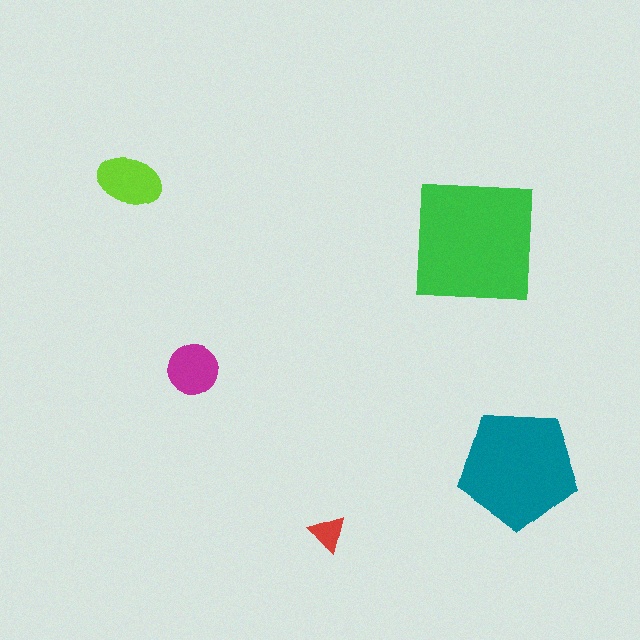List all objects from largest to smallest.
The green square, the teal pentagon, the lime ellipse, the magenta circle, the red triangle.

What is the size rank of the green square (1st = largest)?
1st.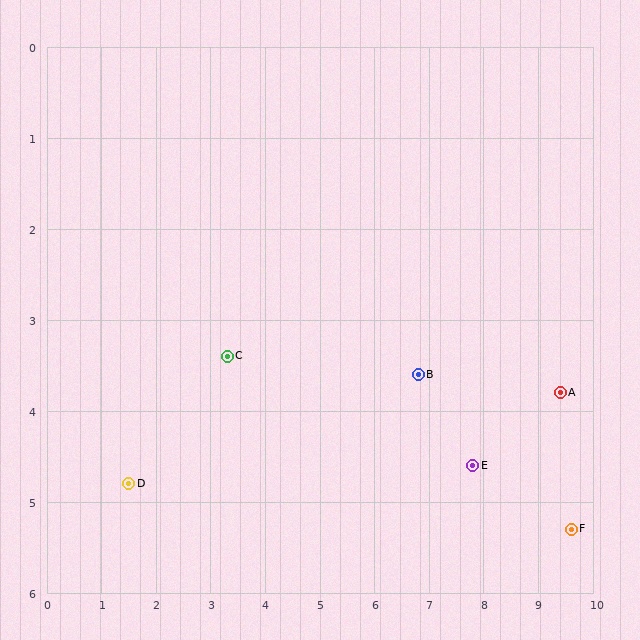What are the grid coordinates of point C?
Point C is at approximately (3.3, 3.4).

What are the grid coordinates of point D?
Point D is at approximately (1.5, 4.8).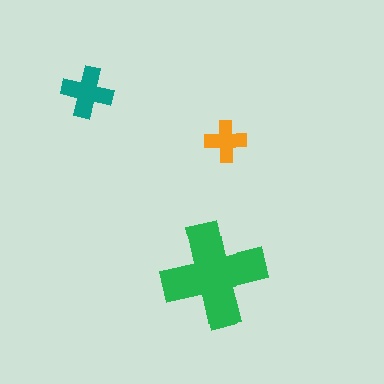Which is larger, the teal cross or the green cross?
The green one.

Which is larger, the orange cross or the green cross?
The green one.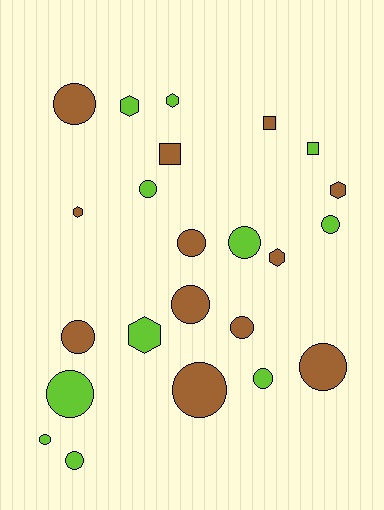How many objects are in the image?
There are 23 objects.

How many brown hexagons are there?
There are 3 brown hexagons.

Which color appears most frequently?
Brown, with 12 objects.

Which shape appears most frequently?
Circle, with 14 objects.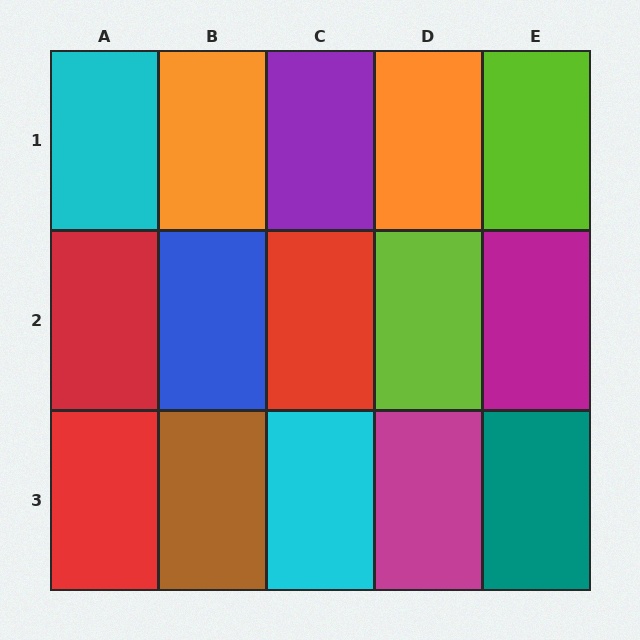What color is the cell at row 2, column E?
Magenta.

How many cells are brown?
1 cell is brown.